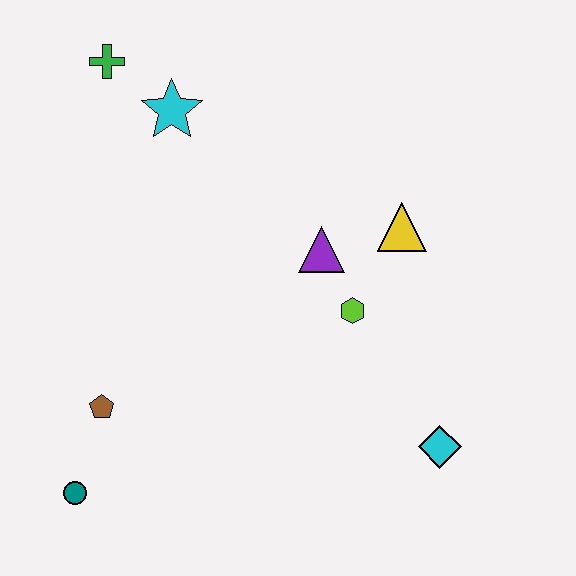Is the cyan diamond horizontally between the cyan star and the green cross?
No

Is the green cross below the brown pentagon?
No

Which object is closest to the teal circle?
The brown pentagon is closest to the teal circle.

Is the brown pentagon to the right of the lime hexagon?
No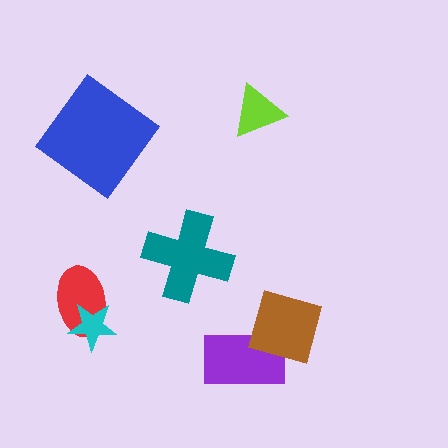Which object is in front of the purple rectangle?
The brown square is in front of the purple rectangle.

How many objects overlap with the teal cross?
0 objects overlap with the teal cross.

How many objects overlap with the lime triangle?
0 objects overlap with the lime triangle.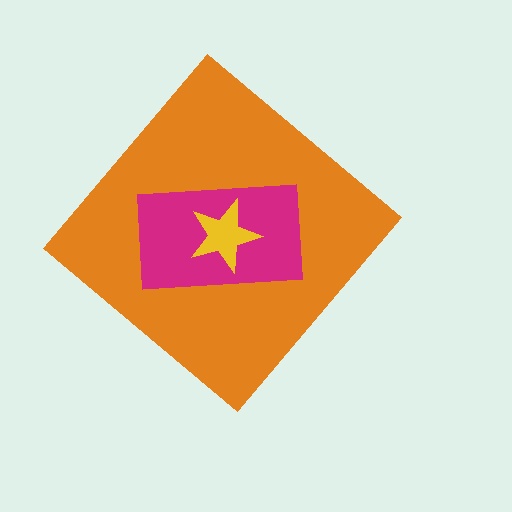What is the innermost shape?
The yellow star.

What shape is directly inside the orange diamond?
The magenta rectangle.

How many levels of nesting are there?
3.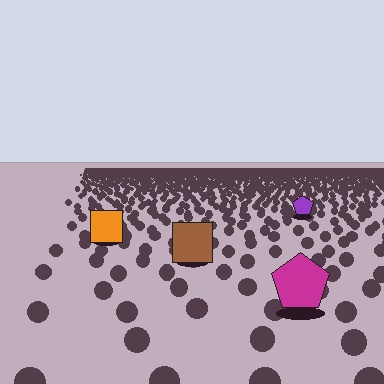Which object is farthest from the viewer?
The purple pentagon is farthest from the viewer. It appears smaller and the ground texture around it is denser.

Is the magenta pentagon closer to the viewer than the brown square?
Yes. The magenta pentagon is closer — you can tell from the texture gradient: the ground texture is coarser near it.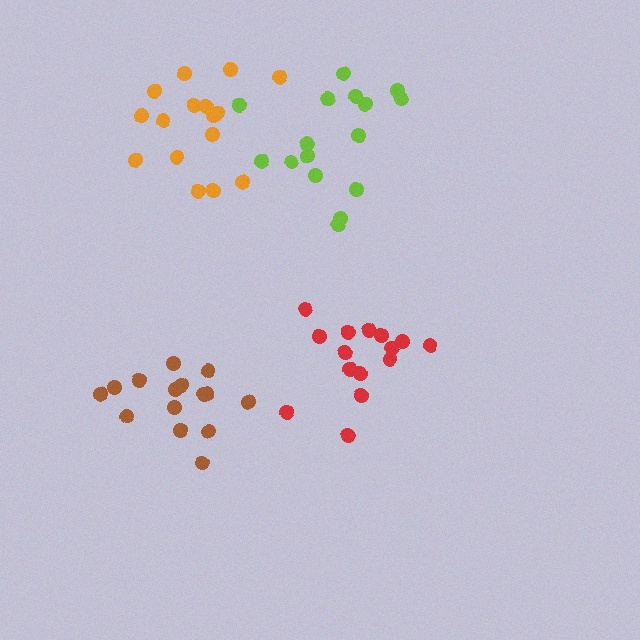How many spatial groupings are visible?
There are 4 spatial groupings.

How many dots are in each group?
Group 1: 16 dots, Group 2: 16 dots, Group 3: 15 dots, Group 4: 15 dots (62 total).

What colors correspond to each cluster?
The clusters are colored: lime, orange, brown, red.